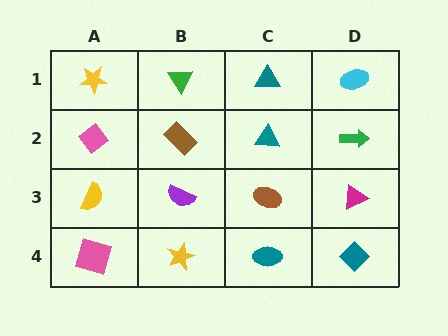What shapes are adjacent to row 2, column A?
A yellow star (row 1, column A), a yellow semicircle (row 3, column A), a brown rectangle (row 2, column B).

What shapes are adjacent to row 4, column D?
A magenta triangle (row 3, column D), a teal ellipse (row 4, column C).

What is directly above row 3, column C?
A teal triangle.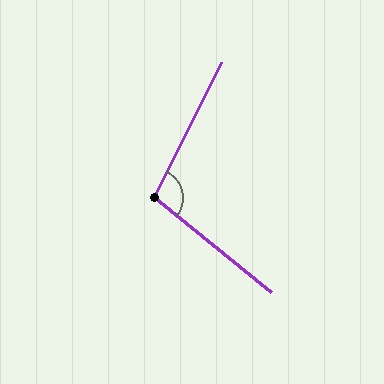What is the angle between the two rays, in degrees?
Approximately 103 degrees.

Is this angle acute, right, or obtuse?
It is obtuse.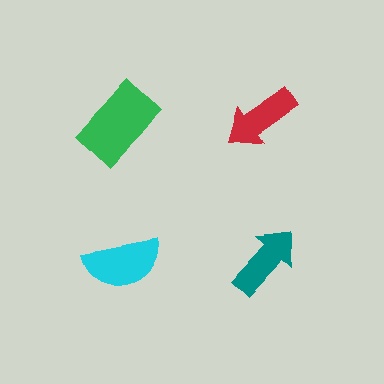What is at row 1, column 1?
A green rectangle.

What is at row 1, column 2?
A red arrow.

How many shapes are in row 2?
2 shapes.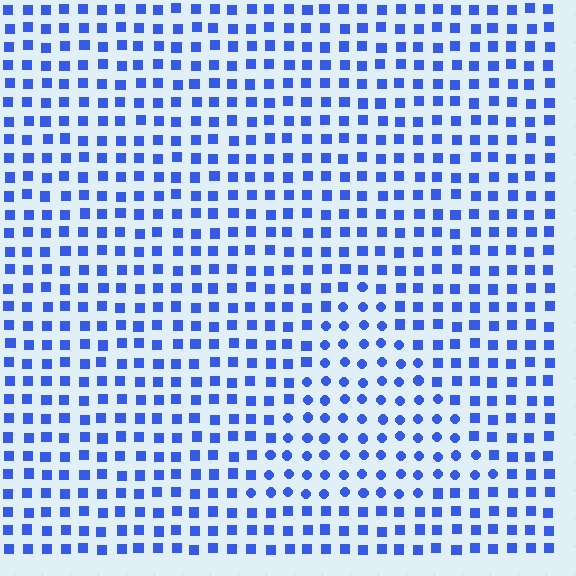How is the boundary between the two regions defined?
The boundary is defined by a change in element shape: circles inside vs. squares outside. All elements share the same color and spacing.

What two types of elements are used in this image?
The image uses circles inside the triangle region and squares outside it.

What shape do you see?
I see a triangle.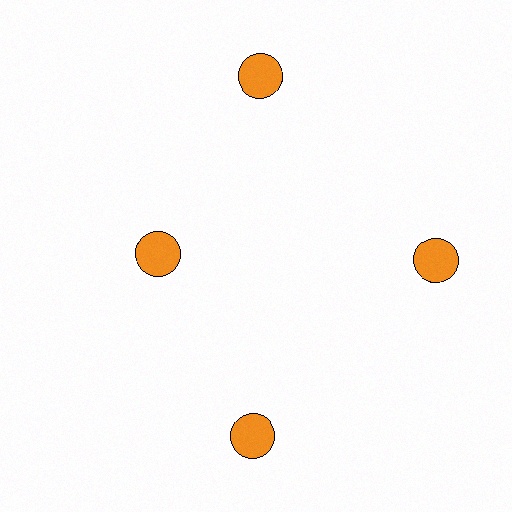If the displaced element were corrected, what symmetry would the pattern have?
It would have 4-fold rotational symmetry — the pattern would map onto itself every 90 degrees.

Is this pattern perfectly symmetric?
No. The 4 orange circles are arranged in a ring, but one element near the 9 o'clock position is pulled inward toward the center, breaking the 4-fold rotational symmetry.